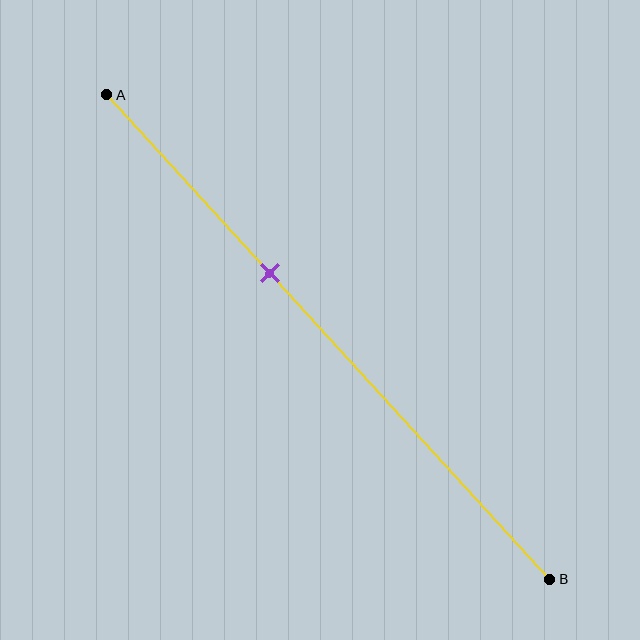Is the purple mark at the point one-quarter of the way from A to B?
No, the mark is at about 35% from A, not at the 25% one-quarter point.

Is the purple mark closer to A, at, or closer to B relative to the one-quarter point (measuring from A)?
The purple mark is closer to point B than the one-quarter point of segment AB.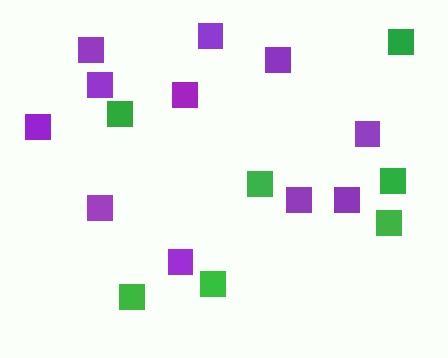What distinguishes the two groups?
There are 2 groups: one group of green squares (7) and one group of purple squares (11).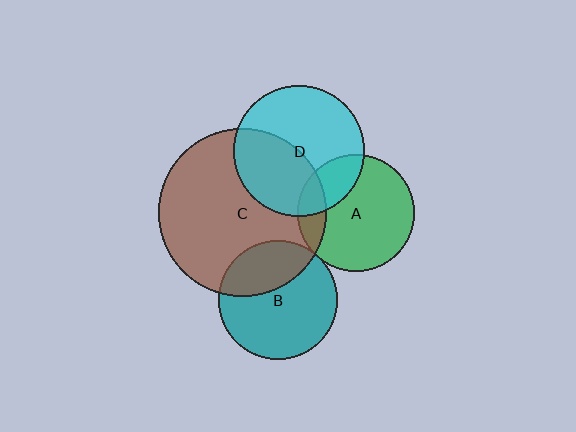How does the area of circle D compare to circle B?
Approximately 1.2 times.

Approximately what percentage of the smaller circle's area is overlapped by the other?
Approximately 35%.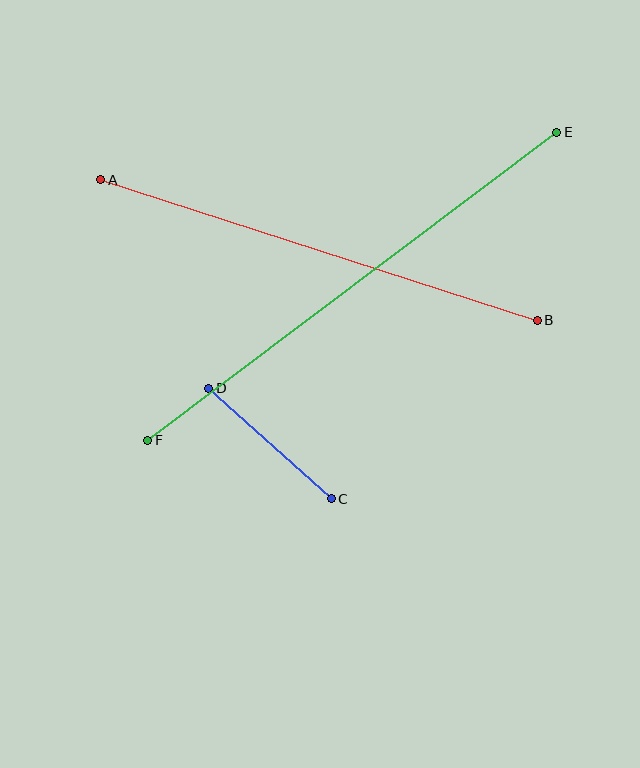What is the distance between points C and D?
The distance is approximately 165 pixels.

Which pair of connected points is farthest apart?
Points E and F are farthest apart.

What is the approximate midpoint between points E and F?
The midpoint is at approximately (352, 286) pixels.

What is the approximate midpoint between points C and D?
The midpoint is at approximately (270, 443) pixels.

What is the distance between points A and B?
The distance is approximately 458 pixels.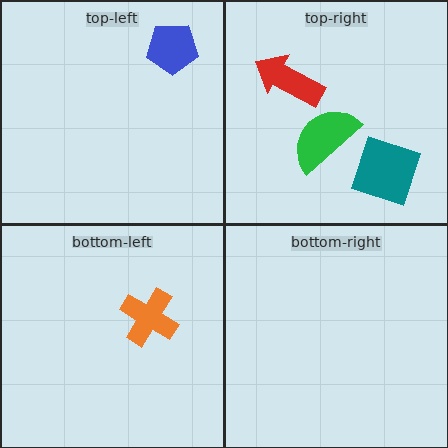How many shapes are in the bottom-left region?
1.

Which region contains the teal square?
The top-right region.